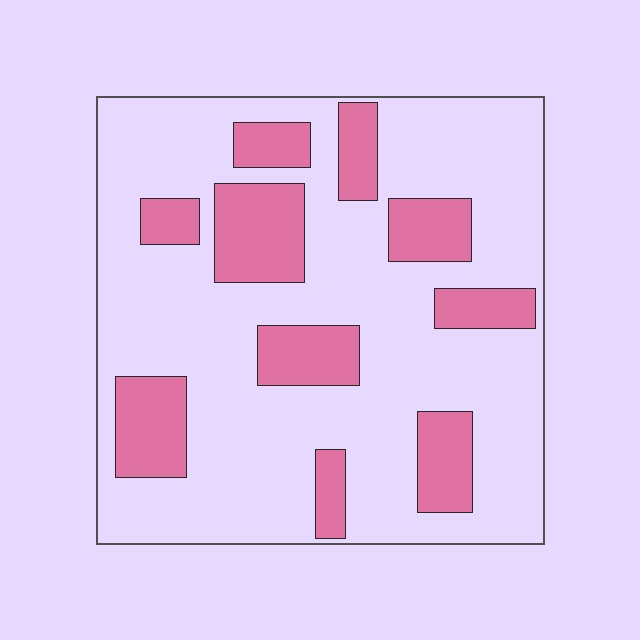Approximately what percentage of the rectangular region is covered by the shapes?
Approximately 25%.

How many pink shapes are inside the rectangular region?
10.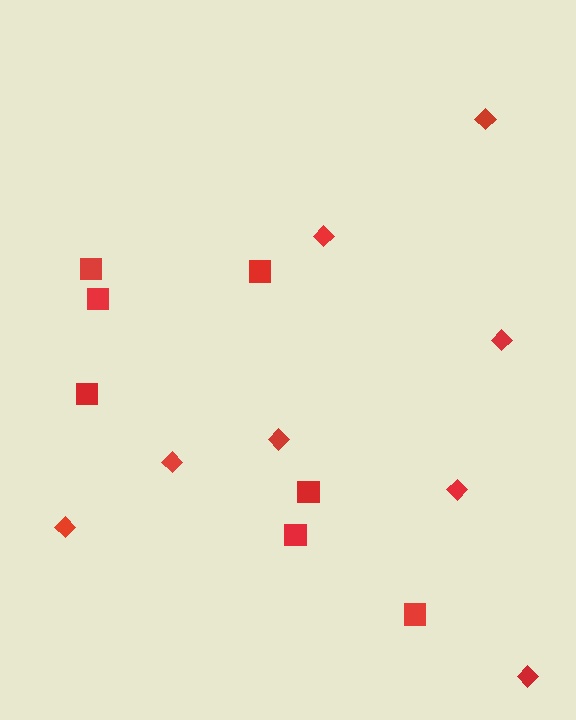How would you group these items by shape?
There are 2 groups: one group of diamonds (8) and one group of squares (7).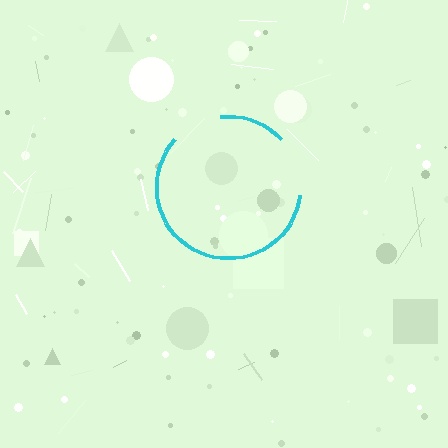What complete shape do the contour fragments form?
The contour fragments form a circle.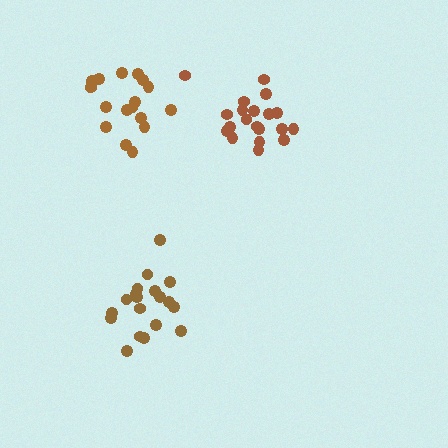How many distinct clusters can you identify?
There are 3 distinct clusters.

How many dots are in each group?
Group 1: 20 dots, Group 2: 18 dots, Group 3: 19 dots (57 total).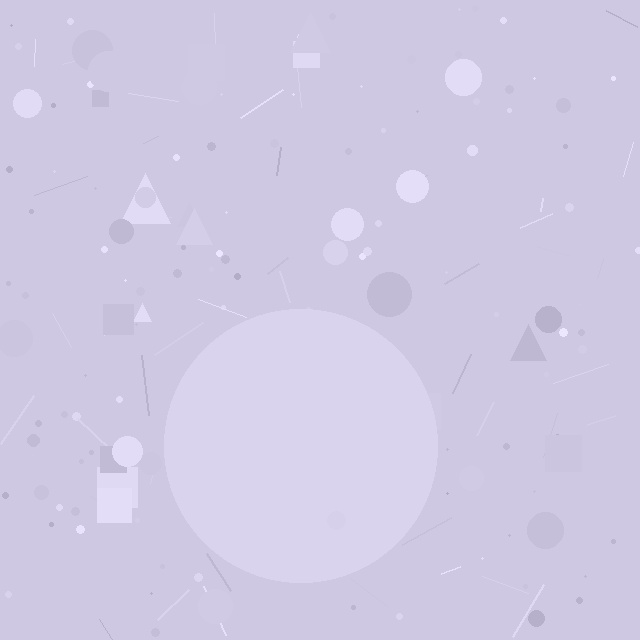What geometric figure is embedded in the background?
A circle is embedded in the background.